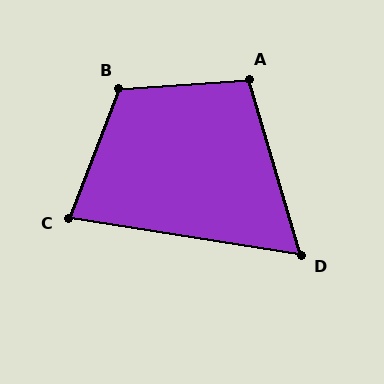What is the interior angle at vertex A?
Approximately 102 degrees (obtuse).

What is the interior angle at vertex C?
Approximately 78 degrees (acute).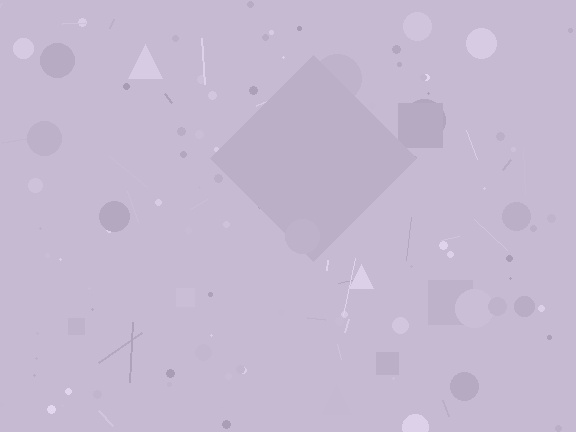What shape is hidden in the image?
A diamond is hidden in the image.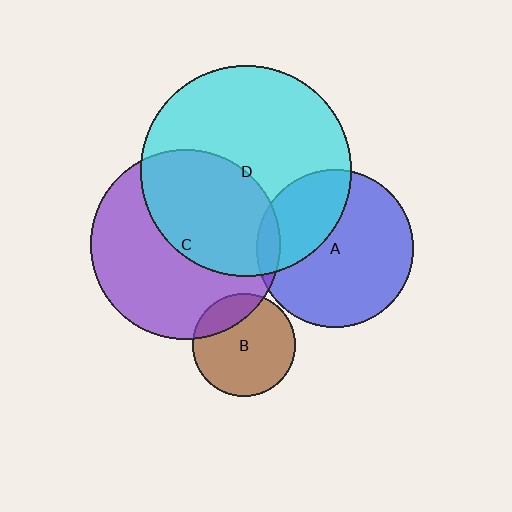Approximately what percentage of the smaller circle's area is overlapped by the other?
Approximately 20%.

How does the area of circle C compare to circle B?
Approximately 3.4 times.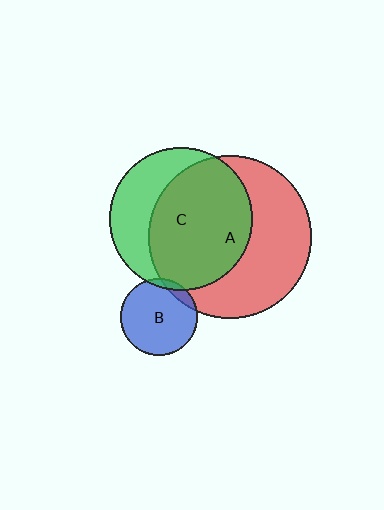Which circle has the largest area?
Circle A (red).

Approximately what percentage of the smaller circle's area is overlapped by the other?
Approximately 10%.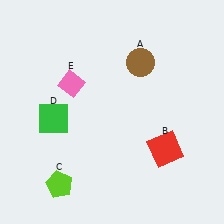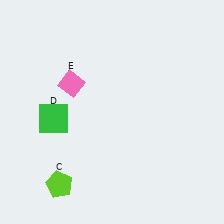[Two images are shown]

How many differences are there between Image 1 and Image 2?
There are 2 differences between the two images.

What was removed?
The red square (B), the brown circle (A) were removed in Image 2.